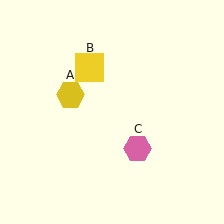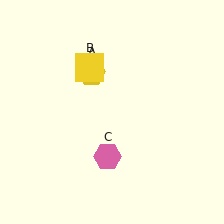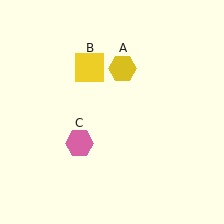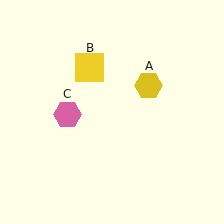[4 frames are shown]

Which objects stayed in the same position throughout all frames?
Yellow square (object B) remained stationary.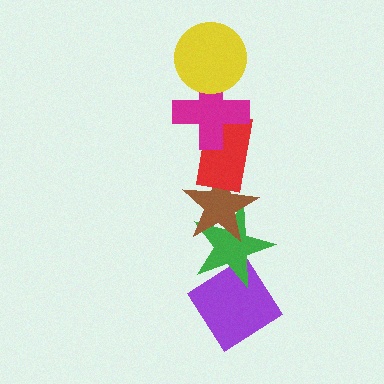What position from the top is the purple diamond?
The purple diamond is 6th from the top.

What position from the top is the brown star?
The brown star is 4th from the top.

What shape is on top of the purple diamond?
The green star is on top of the purple diamond.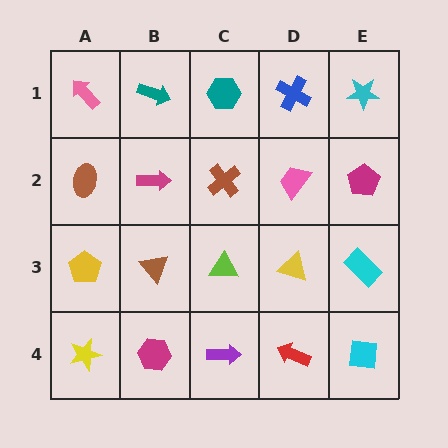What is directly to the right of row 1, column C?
A blue cross.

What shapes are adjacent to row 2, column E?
A cyan star (row 1, column E), a cyan rectangle (row 3, column E), a pink trapezoid (row 2, column D).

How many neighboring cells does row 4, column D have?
3.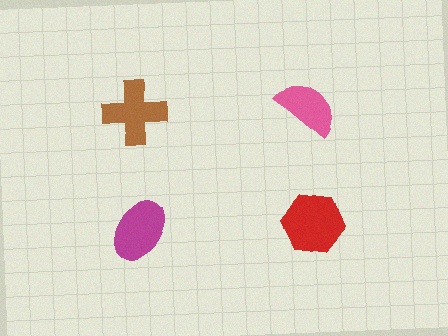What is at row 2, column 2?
A red hexagon.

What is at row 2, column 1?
A magenta ellipse.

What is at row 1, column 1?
A brown cross.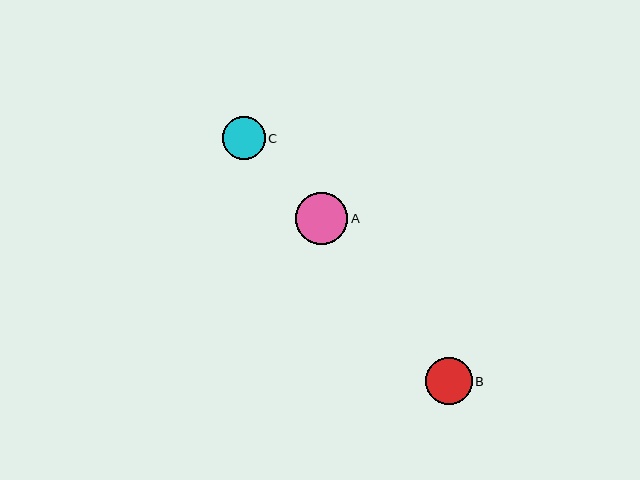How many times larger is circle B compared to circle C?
Circle B is approximately 1.1 times the size of circle C.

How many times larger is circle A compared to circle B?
Circle A is approximately 1.1 times the size of circle B.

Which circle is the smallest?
Circle C is the smallest with a size of approximately 43 pixels.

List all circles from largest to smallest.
From largest to smallest: A, B, C.